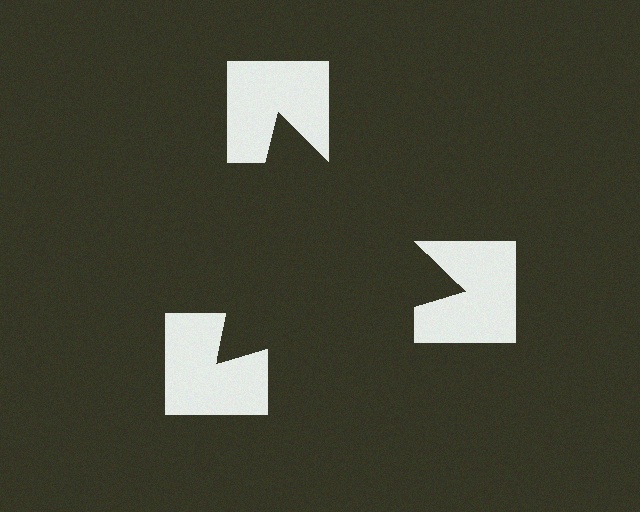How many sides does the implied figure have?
3 sides.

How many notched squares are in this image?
There are 3 — one at each vertex of the illusory triangle.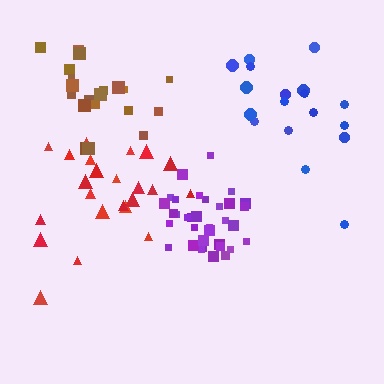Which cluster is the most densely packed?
Purple.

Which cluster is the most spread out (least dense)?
Blue.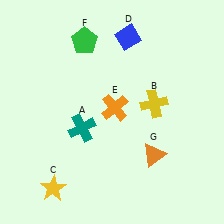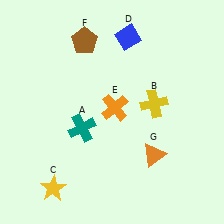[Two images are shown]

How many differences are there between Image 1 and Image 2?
There is 1 difference between the two images.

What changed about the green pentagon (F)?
In Image 1, F is green. In Image 2, it changed to brown.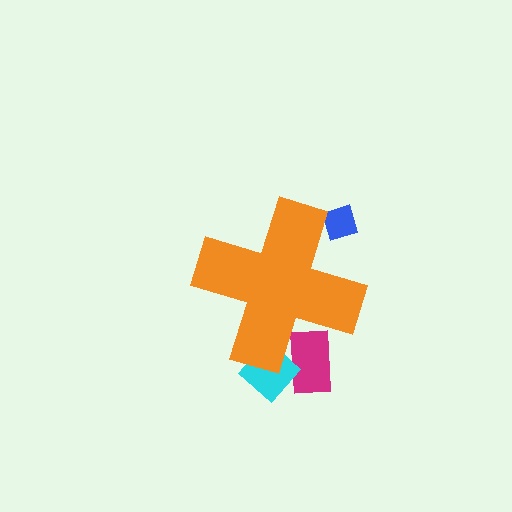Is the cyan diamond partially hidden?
Yes, the cyan diamond is partially hidden behind the orange cross.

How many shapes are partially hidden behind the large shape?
3 shapes are partially hidden.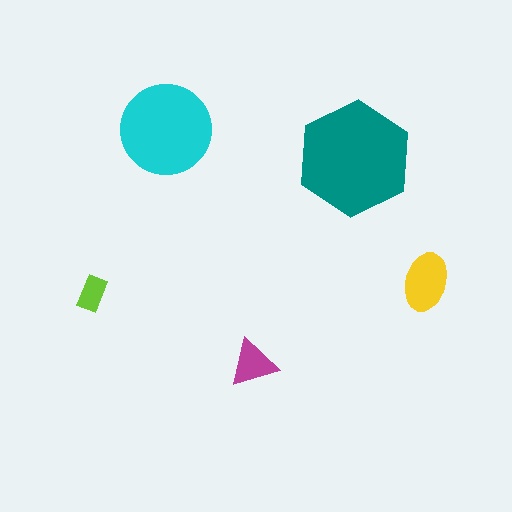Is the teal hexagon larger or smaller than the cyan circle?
Larger.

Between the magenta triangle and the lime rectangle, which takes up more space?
The magenta triangle.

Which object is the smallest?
The lime rectangle.